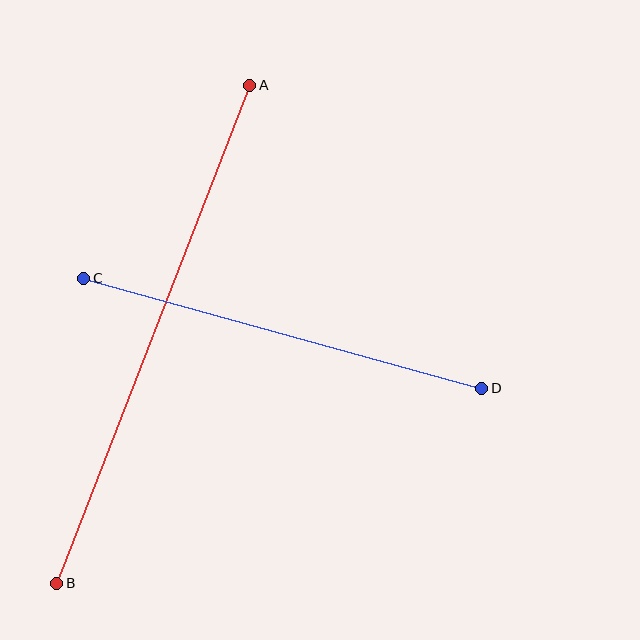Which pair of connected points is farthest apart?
Points A and B are farthest apart.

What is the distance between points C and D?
The distance is approximately 413 pixels.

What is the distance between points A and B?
The distance is approximately 534 pixels.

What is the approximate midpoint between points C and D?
The midpoint is at approximately (283, 333) pixels.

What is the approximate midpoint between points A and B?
The midpoint is at approximately (153, 334) pixels.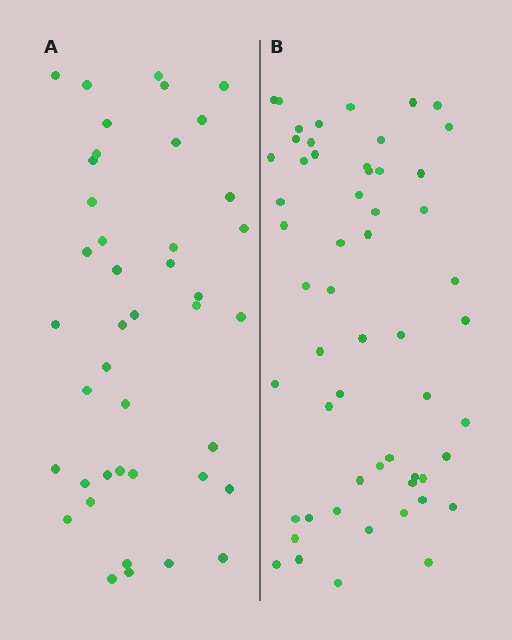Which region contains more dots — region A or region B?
Region B (the right region) has more dots.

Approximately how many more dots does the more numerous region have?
Region B has approximately 15 more dots than region A.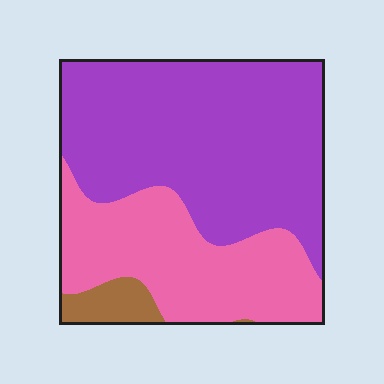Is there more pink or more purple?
Purple.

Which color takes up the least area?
Brown, at roughly 5%.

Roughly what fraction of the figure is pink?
Pink covers roughly 35% of the figure.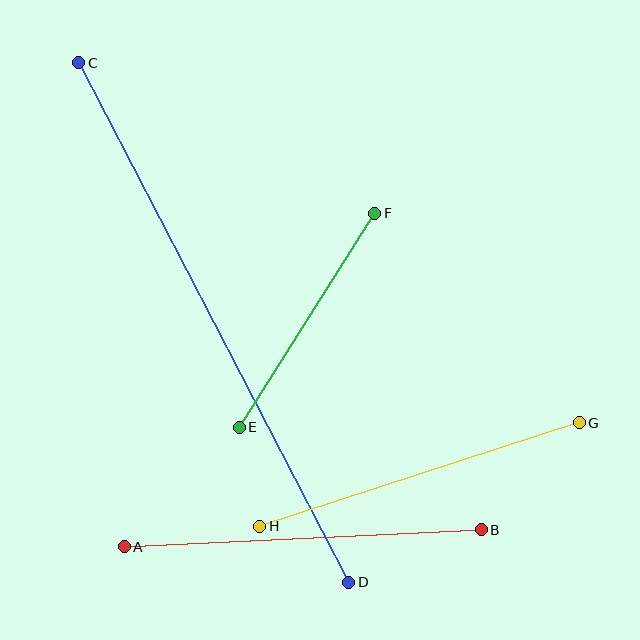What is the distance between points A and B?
The distance is approximately 357 pixels.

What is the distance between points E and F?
The distance is approximately 253 pixels.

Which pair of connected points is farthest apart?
Points C and D are farthest apart.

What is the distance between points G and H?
The distance is approximately 336 pixels.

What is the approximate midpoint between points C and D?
The midpoint is at approximately (214, 323) pixels.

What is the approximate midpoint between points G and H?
The midpoint is at approximately (419, 475) pixels.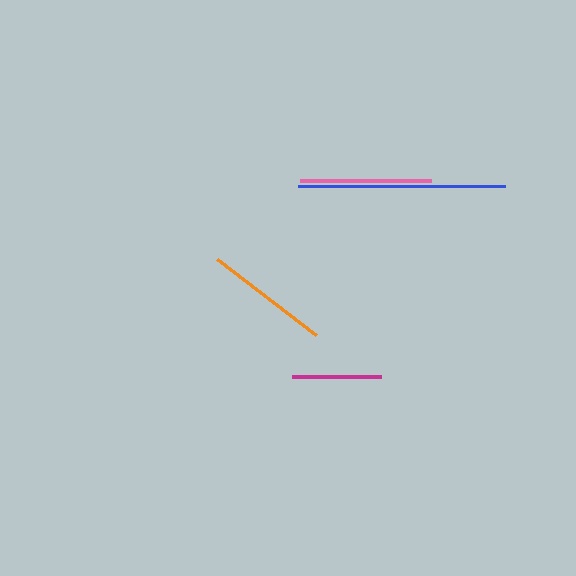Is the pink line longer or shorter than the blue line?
The blue line is longer than the pink line.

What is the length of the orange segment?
The orange segment is approximately 125 pixels long.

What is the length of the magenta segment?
The magenta segment is approximately 89 pixels long.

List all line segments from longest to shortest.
From longest to shortest: blue, pink, orange, magenta.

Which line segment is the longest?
The blue line is the longest at approximately 207 pixels.